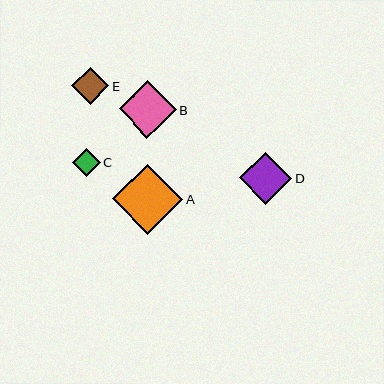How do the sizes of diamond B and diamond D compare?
Diamond B and diamond D are approximately the same size.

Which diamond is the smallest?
Diamond C is the smallest with a size of approximately 28 pixels.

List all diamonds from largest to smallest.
From largest to smallest: A, B, D, E, C.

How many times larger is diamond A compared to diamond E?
Diamond A is approximately 1.9 times the size of diamond E.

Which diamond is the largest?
Diamond A is the largest with a size of approximately 71 pixels.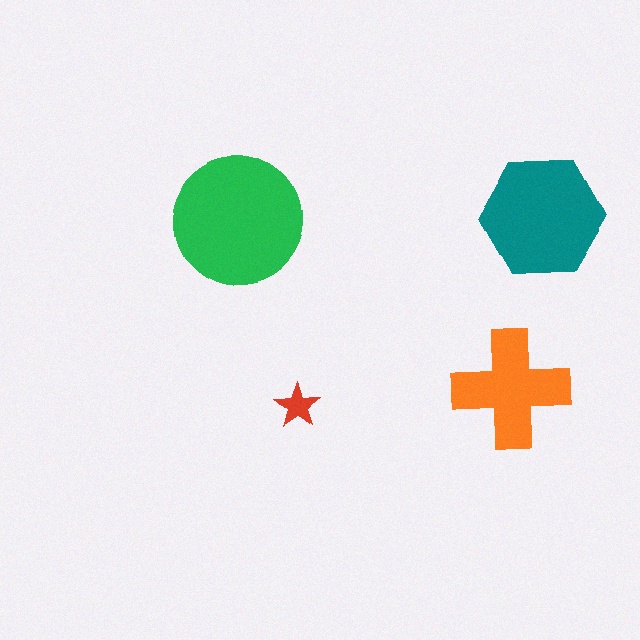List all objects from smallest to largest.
The red star, the orange cross, the teal hexagon, the green circle.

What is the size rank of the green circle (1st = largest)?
1st.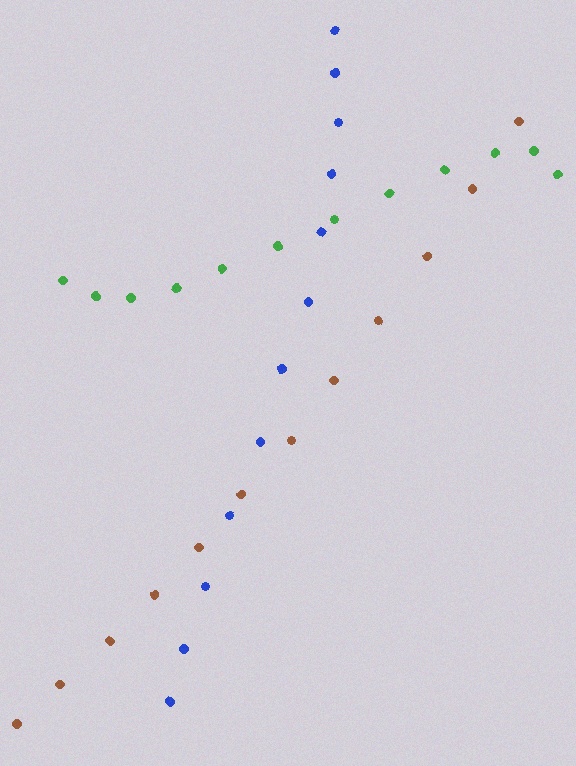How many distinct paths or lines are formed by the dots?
There are 3 distinct paths.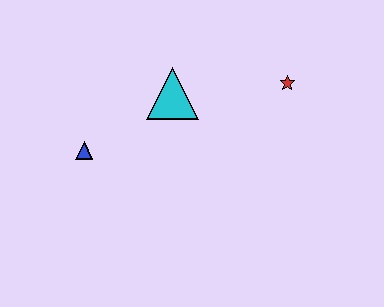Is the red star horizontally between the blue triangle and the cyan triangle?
No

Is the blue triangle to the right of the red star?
No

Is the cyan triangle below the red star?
Yes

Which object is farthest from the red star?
The blue triangle is farthest from the red star.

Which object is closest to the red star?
The cyan triangle is closest to the red star.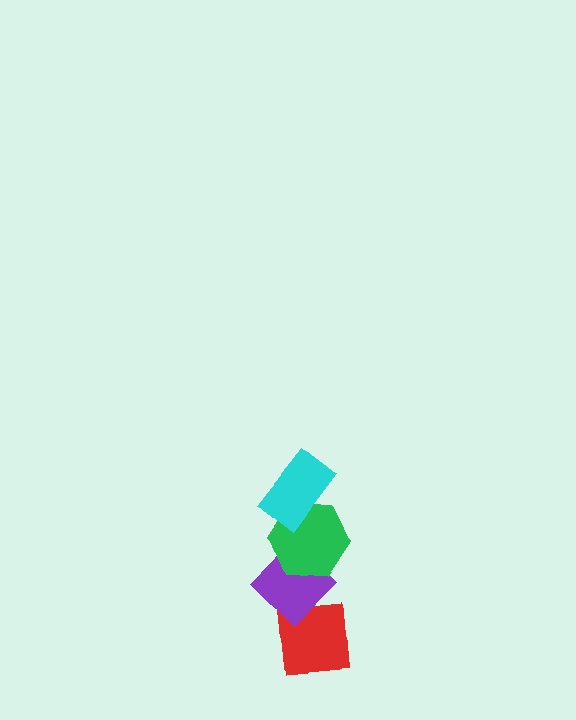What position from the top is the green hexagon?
The green hexagon is 2nd from the top.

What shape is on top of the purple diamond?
The green hexagon is on top of the purple diamond.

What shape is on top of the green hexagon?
The cyan rectangle is on top of the green hexagon.